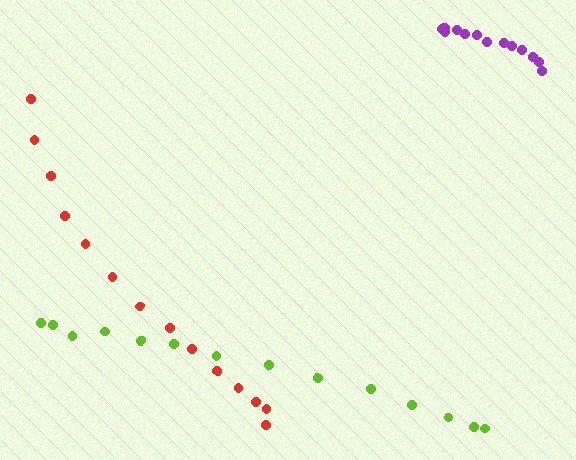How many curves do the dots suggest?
There are 3 distinct paths.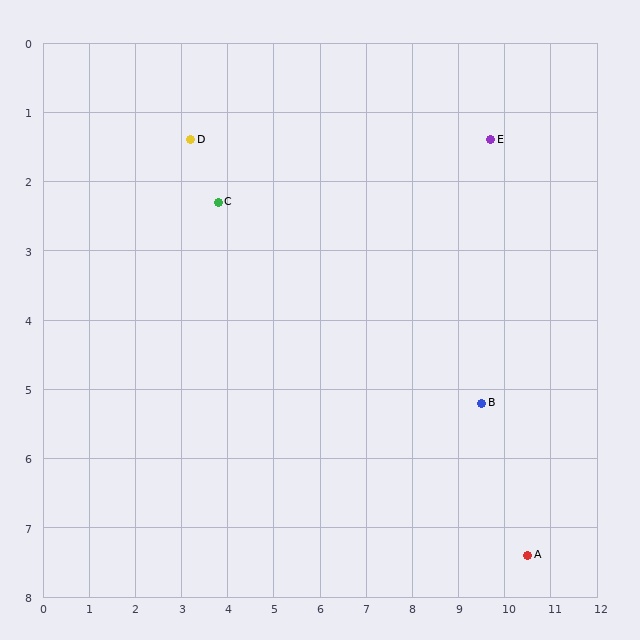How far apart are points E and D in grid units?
Points E and D are about 6.5 grid units apart.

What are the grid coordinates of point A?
Point A is at approximately (10.5, 7.4).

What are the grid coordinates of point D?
Point D is at approximately (3.2, 1.4).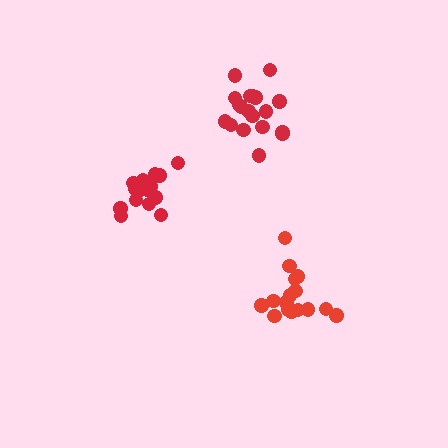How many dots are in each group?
Group 1: 16 dots, Group 2: 16 dots, Group 3: 19 dots (51 total).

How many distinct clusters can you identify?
There are 3 distinct clusters.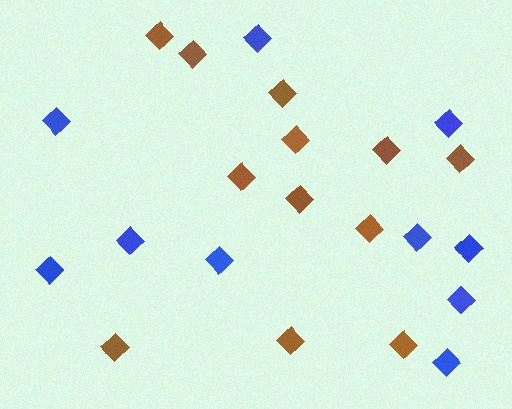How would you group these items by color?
There are 2 groups: one group of brown diamonds (12) and one group of blue diamonds (10).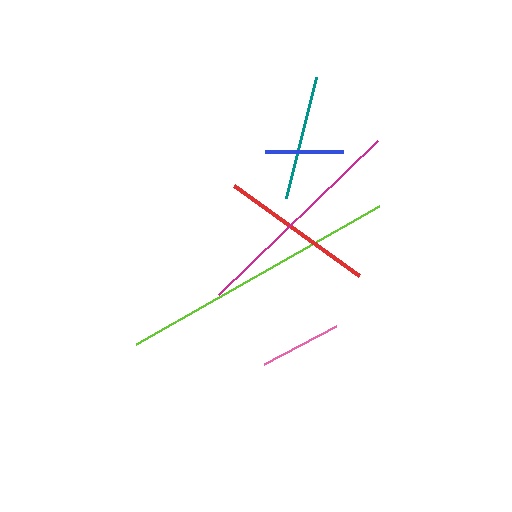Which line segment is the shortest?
The blue line is the shortest at approximately 77 pixels.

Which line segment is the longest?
The lime line is the longest at approximately 279 pixels.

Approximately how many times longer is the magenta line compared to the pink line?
The magenta line is approximately 2.7 times the length of the pink line.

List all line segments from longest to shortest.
From longest to shortest: lime, magenta, red, teal, pink, blue.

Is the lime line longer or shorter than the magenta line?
The lime line is longer than the magenta line.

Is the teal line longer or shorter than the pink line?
The teal line is longer than the pink line.